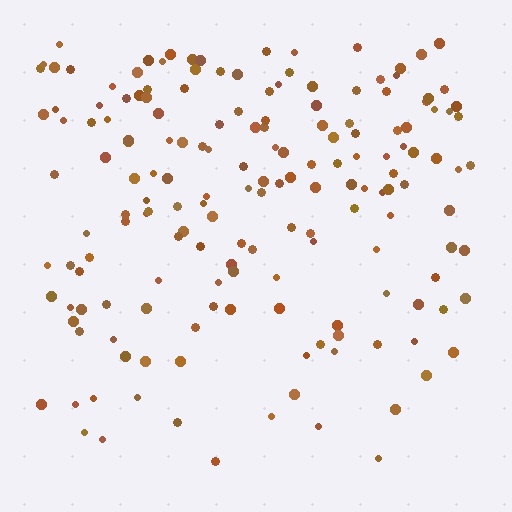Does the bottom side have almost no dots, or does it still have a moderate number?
Still a moderate number, just noticeably fewer than the top.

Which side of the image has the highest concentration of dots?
The top.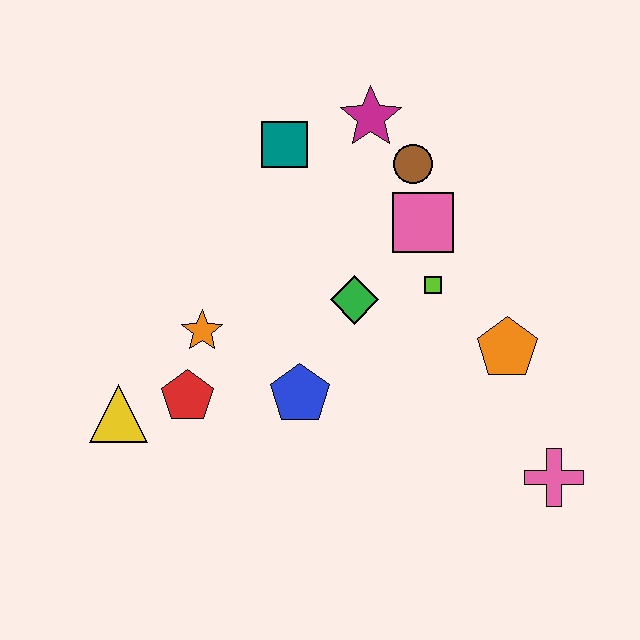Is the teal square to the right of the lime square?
No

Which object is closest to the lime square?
The pink square is closest to the lime square.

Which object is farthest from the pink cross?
The yellow triangle is farthest from the pink cross.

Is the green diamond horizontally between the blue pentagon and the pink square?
Yes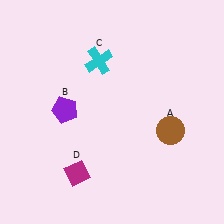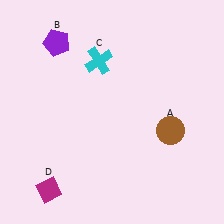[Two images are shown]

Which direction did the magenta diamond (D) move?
The magenta diamond (D) moved left.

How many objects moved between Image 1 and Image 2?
2 objects moved between the two images.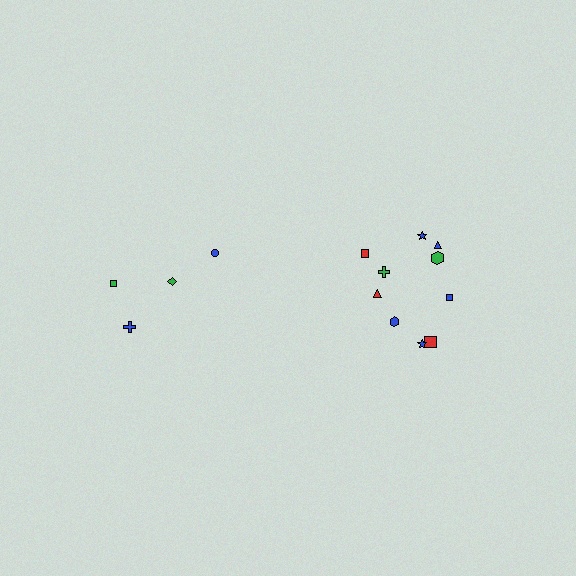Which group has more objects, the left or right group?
The right group.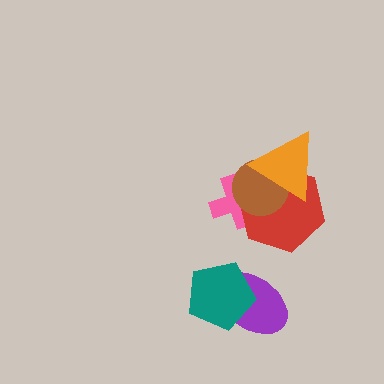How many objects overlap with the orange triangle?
2 objects overlap with the orange triangle.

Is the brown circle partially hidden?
Yes, it is partially covered by another shape.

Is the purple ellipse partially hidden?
Yes, it is partially covered by another shape.